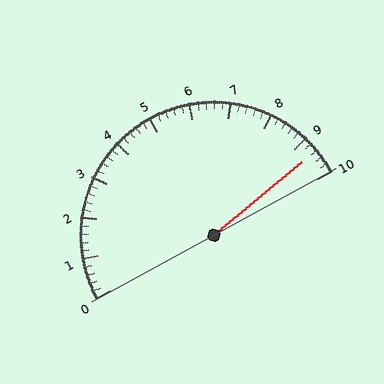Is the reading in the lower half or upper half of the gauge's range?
The reading is in the upper half of the range (0 to 10).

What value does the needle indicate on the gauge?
The needle indicates approximately 9.4.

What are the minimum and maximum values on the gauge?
The gauge ranges from 0 to 10.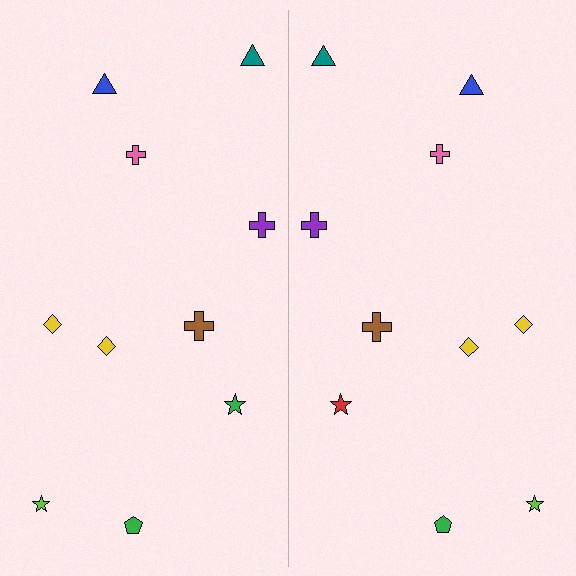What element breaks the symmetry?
The red star on the right side breaks the symmetry — its mirror counterpart is green.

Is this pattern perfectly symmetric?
No, the pattern is not perfectly symmetric. The red star on the right side breaks the symmetry — its mirror counterpart is green.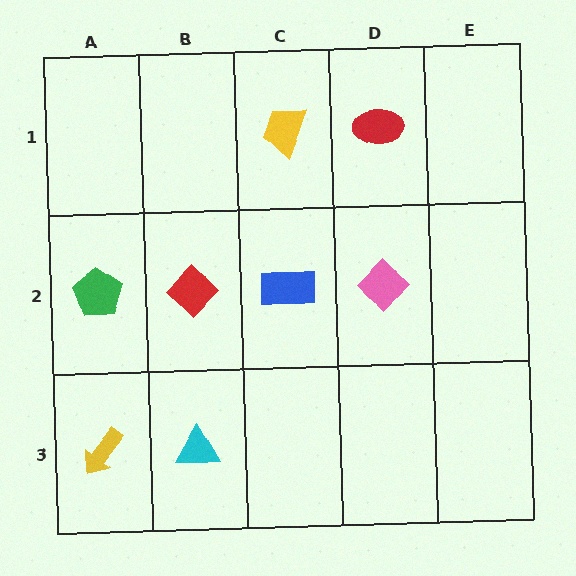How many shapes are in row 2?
4 shapes.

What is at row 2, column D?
A pink diamond.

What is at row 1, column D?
A red ellipse.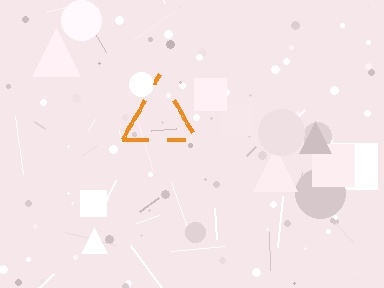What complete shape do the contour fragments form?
The contour fragments form a triangle.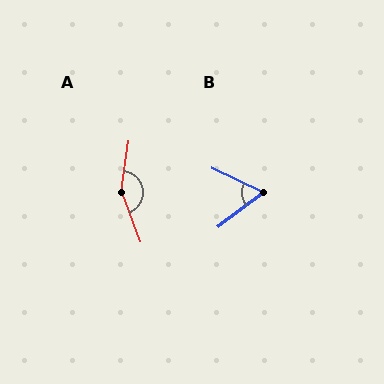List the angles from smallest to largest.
B (63°), A (152°).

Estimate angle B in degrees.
Approximately 63 degrees.